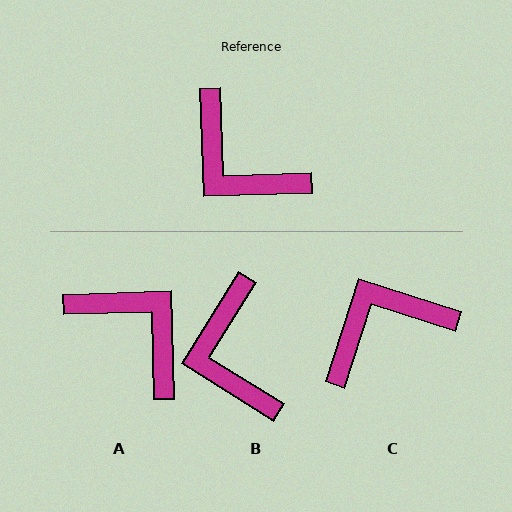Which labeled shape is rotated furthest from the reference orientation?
A, about 180 degrees away.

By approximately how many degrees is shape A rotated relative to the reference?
Approximately 180 degrees counter-clockwise.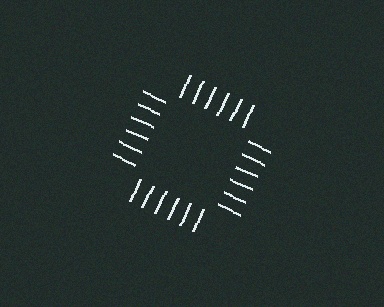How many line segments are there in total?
24 — 6 along each of the 4 edges.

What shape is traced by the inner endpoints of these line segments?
An illusory square — the line segments terminate on its edges but no continuous stroke is drawn.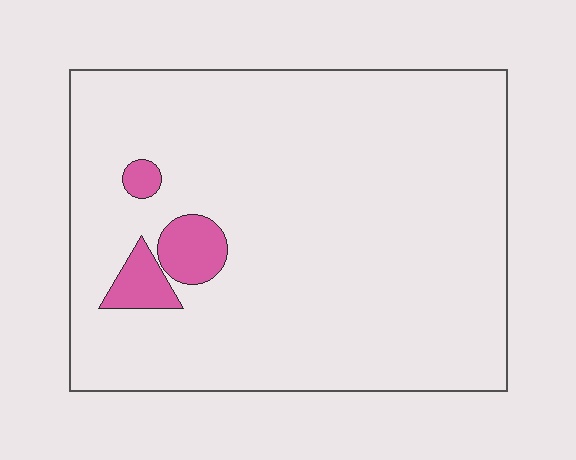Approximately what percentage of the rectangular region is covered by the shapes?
Approximately 5%.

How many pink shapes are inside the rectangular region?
3.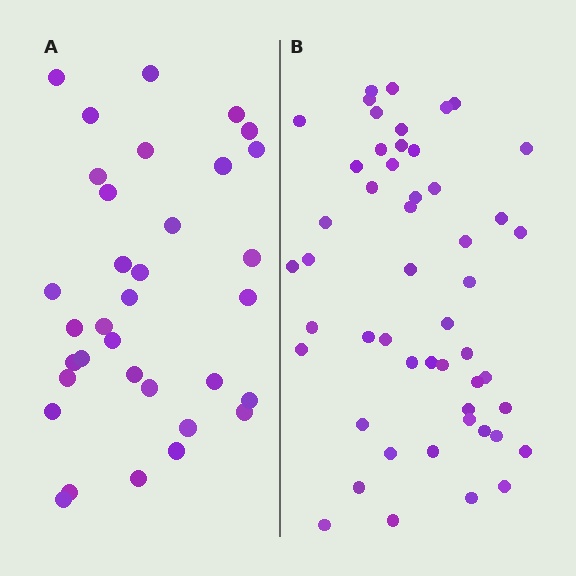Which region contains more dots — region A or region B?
Region B (the right region) has more dots.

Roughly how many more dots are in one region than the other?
Region B has approximately 15 more dots than region A.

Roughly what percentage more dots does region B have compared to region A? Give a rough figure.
About 50% more.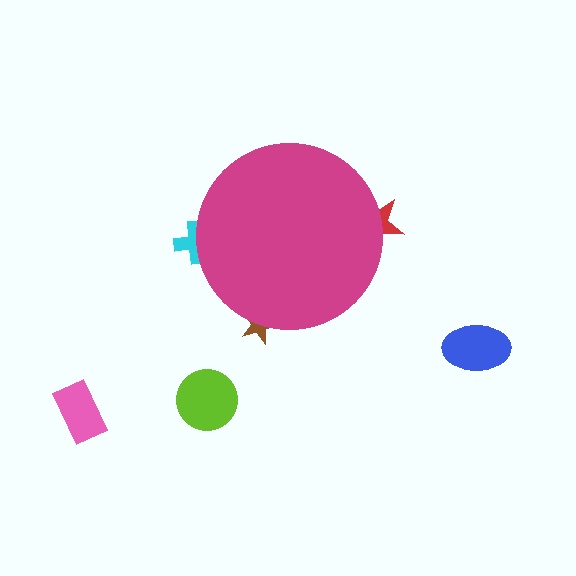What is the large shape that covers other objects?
A magenta circle.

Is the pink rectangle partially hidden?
No, the pink rectangle is fully visible.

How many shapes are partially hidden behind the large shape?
3 shapes are partially hidden.